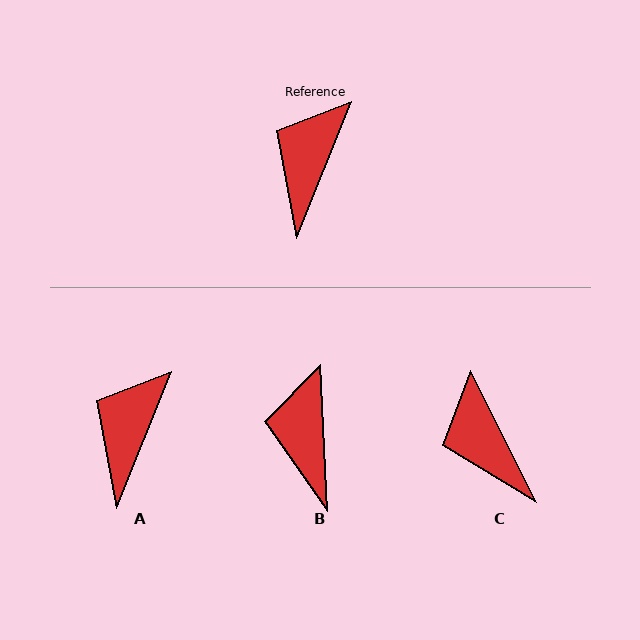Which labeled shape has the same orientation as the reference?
A.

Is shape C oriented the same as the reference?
No, it is off by about 48 degrees.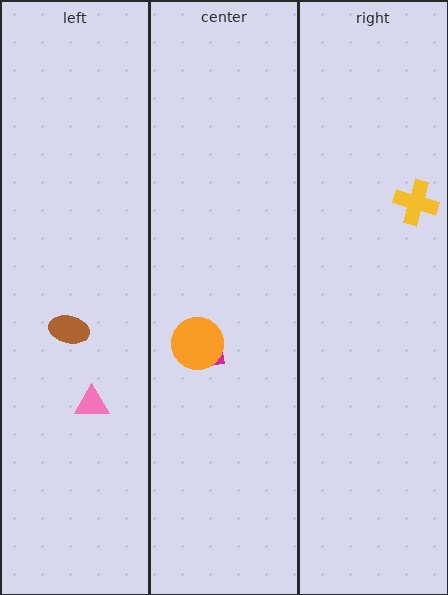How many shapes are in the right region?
1.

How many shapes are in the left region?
2.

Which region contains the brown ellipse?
The left region.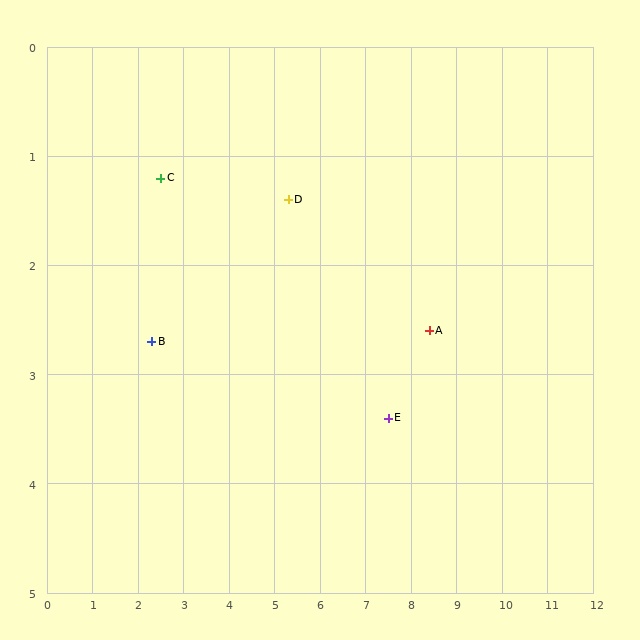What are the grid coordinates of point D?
Point D is at approximately (5.3, 1.4).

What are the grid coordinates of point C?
Point C is at approximately (2.5, 1.2).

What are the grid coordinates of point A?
Point A is at approximately (8.4, 2.6).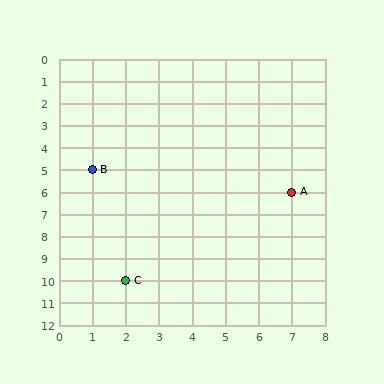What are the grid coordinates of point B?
Point B is at grid coordinates (1, 5).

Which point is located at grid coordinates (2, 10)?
Point C is at (2, 10).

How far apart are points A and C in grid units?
Points A and C are 5 columns and 4 rows apart (about 6.4 grid units diagonally).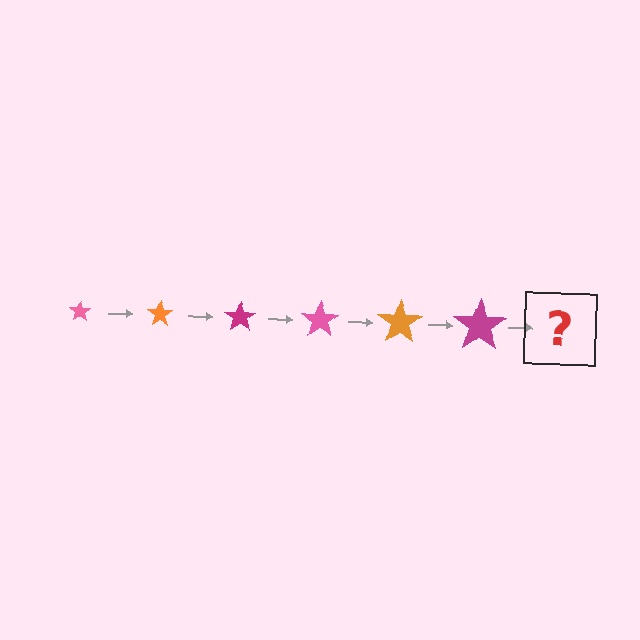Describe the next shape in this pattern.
It should be a pink star, larger than the previous one.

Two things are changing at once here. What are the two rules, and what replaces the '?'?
The two rules are that the star grows larger each step and the color cycles through pink, orange, and magenta. The '?' should be a pink star, larger than the previous one.